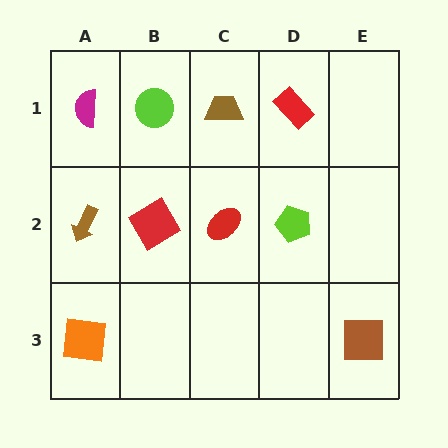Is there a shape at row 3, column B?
No, that cell is empty.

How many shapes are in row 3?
2 shapes.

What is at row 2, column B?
A red diamond.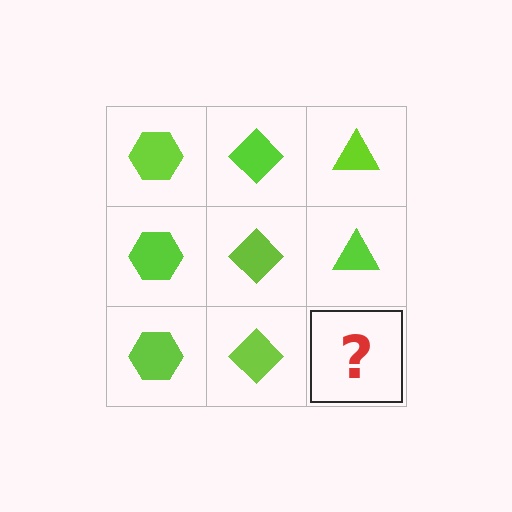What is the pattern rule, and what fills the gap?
The rule is that each column has a consistent shape. The gap should be filled with a lime triangle.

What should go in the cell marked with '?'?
The missing cell should contain a lime triangle.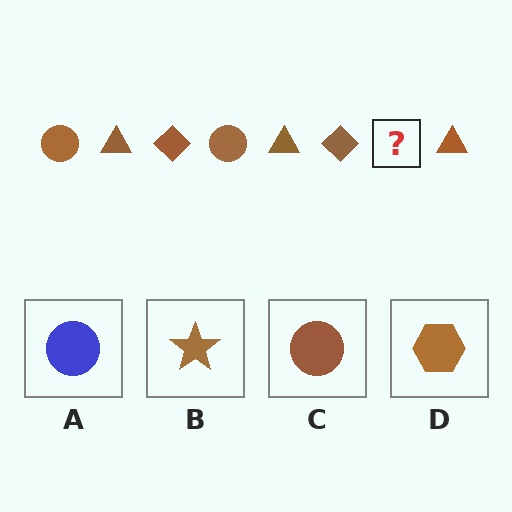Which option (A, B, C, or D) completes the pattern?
C.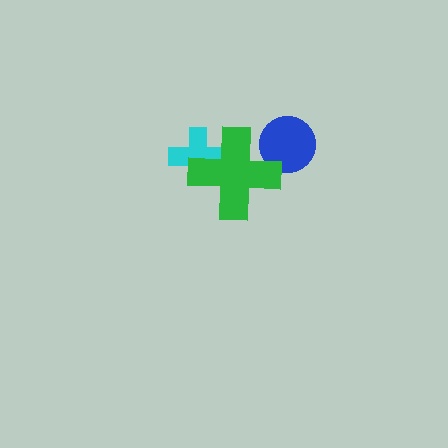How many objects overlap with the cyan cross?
1 object overlaps with the cyan cross.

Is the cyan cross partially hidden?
Yes, it is partially covered by another shape.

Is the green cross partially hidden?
No, no other shape covers it.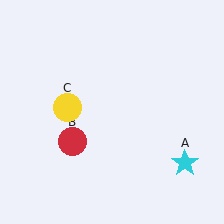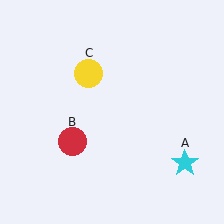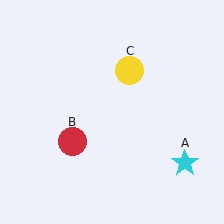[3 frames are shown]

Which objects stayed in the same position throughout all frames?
Cyan star (object A) and red circle (object B) remained stationary.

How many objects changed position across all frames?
1 object changed position: yellow circle (object C).